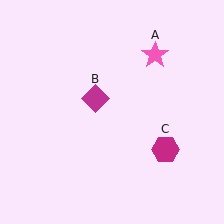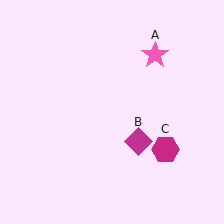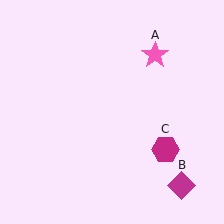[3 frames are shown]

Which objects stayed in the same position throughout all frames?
Pink star (object A) and magenta hexagon (object C) remained stationary.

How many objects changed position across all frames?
1 object changed position: magenta diamond (object B).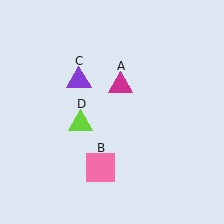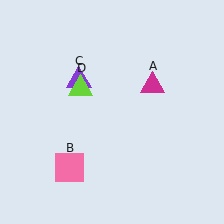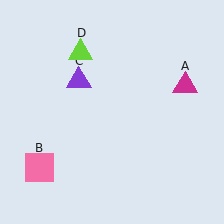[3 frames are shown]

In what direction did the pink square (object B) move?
The pink square (object B) moved left.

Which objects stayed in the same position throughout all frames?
Purple triangle (object C) remained stationary.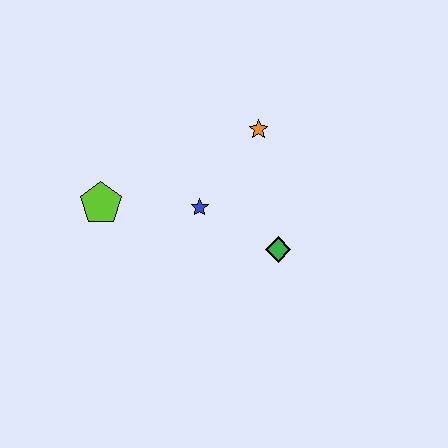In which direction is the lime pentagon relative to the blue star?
The lime pentagon is to the left of the blue star.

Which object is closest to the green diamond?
The blue star is closest to the green diamond.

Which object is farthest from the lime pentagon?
The green diamond is farthest from the lime pentagon.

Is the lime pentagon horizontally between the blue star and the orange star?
No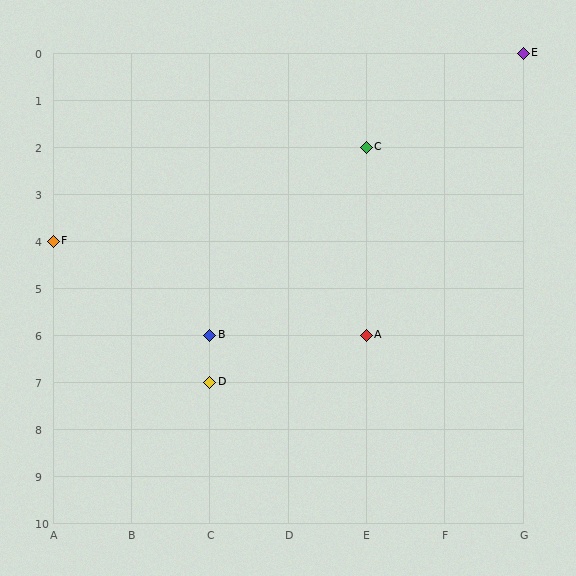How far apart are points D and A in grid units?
Points D and A are 2 columns and 1 row apart (about 2.2 grid units diagonally).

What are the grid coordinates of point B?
Point B is at grid coordinates (C, 6).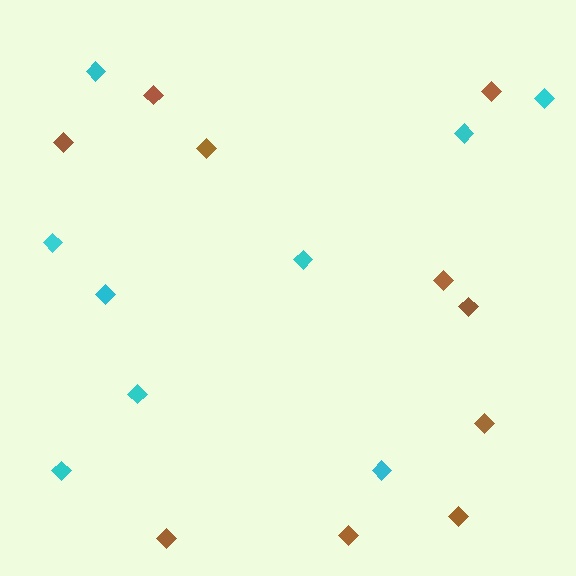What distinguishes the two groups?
There are 2 groups: one group of brown diamonds (10) and one group of cyan diamonds (9).